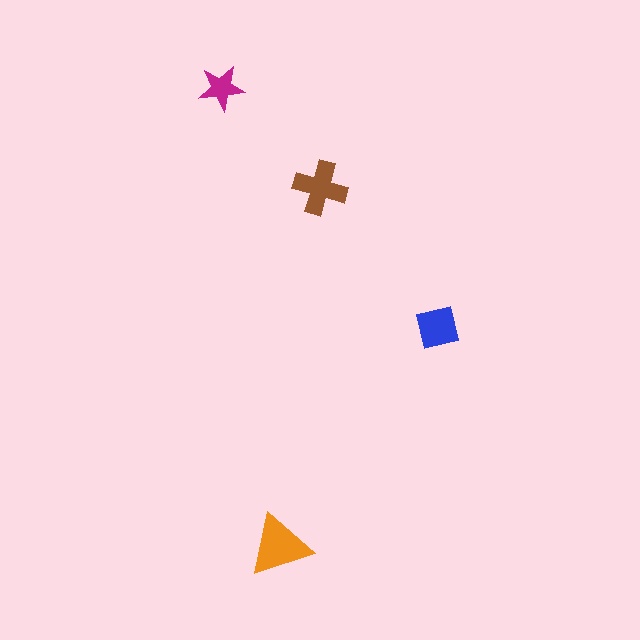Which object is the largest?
The orange triangle.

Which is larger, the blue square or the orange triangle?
The orange triangle.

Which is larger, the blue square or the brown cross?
The brown cross.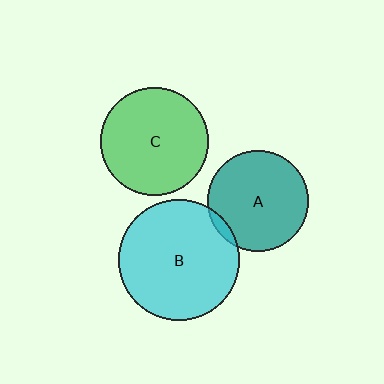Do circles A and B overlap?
Yes.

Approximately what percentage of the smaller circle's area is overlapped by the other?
Approximately 5%.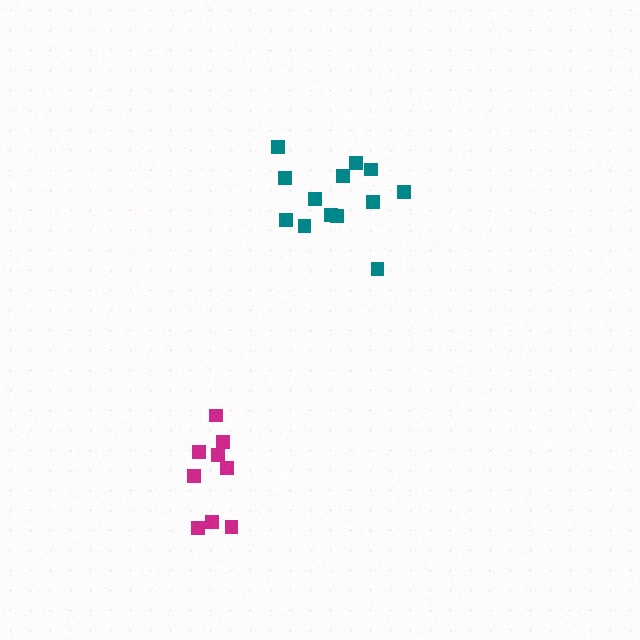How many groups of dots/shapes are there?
There are 2 groups.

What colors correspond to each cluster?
The clusters are colored: teal, magenta.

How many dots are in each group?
Group 1: 13 dots, Group 2: 9 dots (22 total).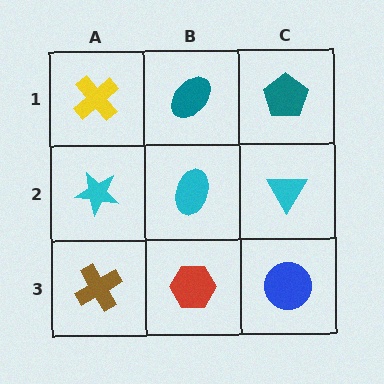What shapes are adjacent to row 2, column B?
A teal ellipse (row 1, column B), a red hexagon (row 3, column B), a cyan star (row 2, column A), a cyan triangle (row 2, column C).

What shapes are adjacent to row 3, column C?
A cyan triangle (row 2, column C), a red hexagon (row 3, column B).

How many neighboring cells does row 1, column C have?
2.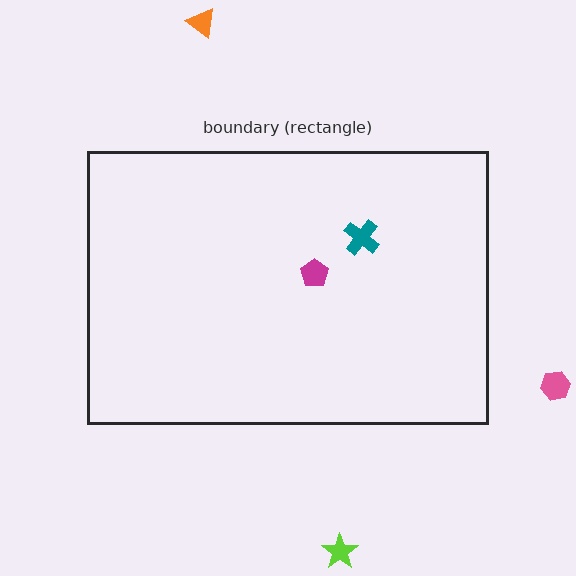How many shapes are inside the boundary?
2 inside, 3 outside.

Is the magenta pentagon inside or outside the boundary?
Inside.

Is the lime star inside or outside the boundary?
Outside.